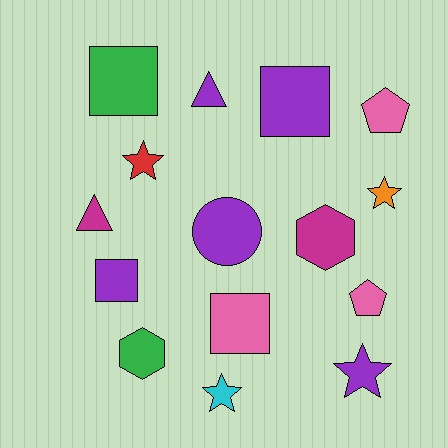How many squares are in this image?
There are 4 squares.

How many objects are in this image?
There are 15 objects.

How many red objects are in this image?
There is 1 red object.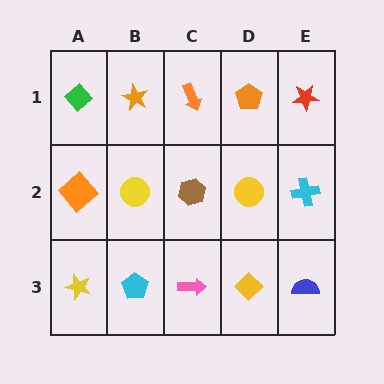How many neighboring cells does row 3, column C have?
3.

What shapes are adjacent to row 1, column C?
A brown hexagon (row 2, column C), an orange star (row 1, column B), an orange pentagon (row 1, column D).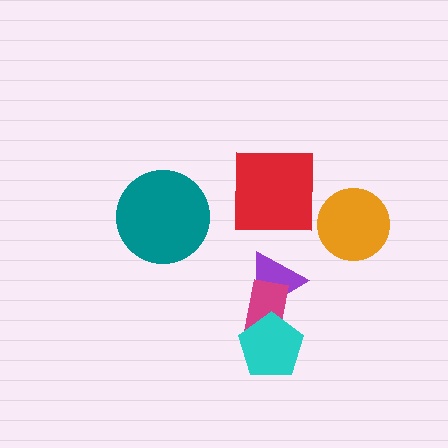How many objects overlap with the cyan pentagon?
1 object overlaps with the cyan pentagon.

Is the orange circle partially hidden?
No, no other shape covers it.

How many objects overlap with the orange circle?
0 objects overlap with the orange circle.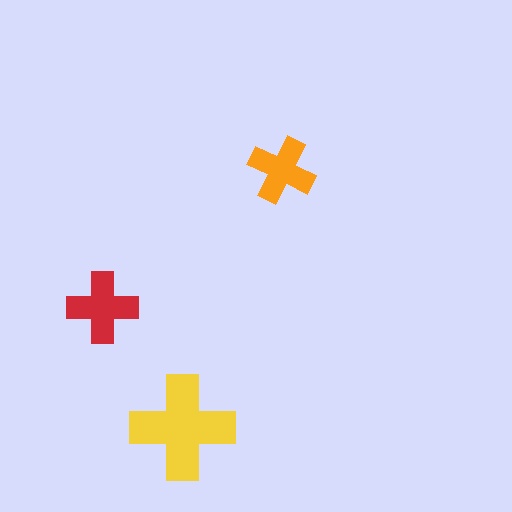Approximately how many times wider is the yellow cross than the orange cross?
About 1.5 times wider.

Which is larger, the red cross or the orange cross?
The red one.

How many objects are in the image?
There are 3 objects in the image.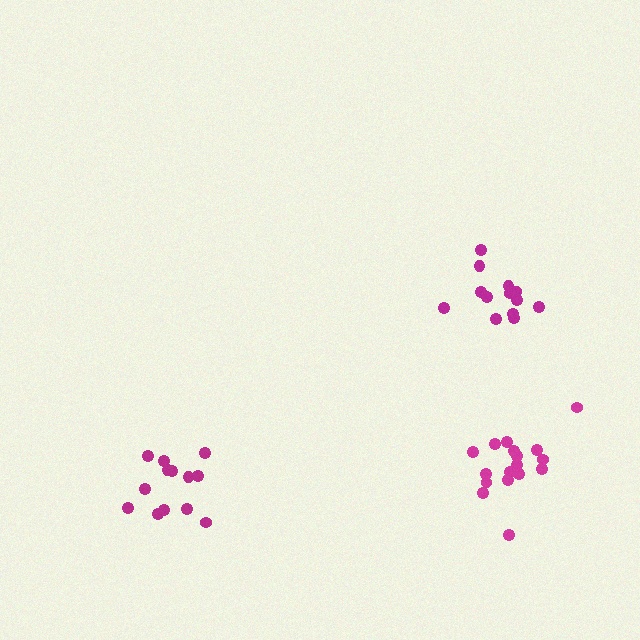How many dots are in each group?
Group 1: 13 dots, Group 2: 13 dots, Group 3: 17 dots (43 total).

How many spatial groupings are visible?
There are 3 spatial groupings.